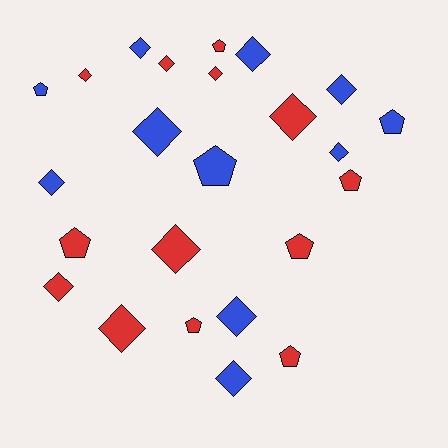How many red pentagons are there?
There are 6 red pentagons.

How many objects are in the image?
There are 24 objects.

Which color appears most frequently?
Red, with 13 objects.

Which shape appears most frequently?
Diamond, with 15 objects.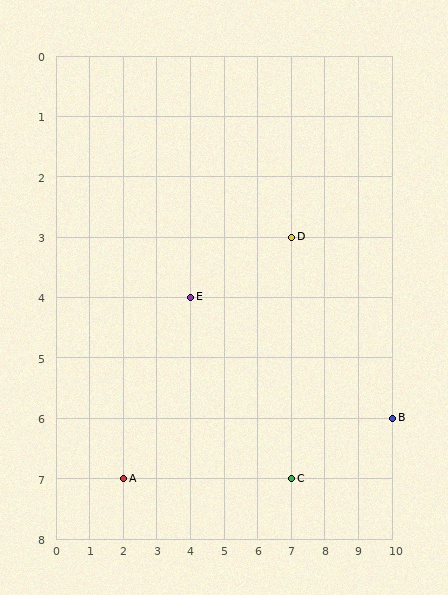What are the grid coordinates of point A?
Point A is at grid coordinates (2, 7).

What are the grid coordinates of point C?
Point C is at grid coordinates (7, 7).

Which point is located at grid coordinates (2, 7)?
Point A is at (2, 7).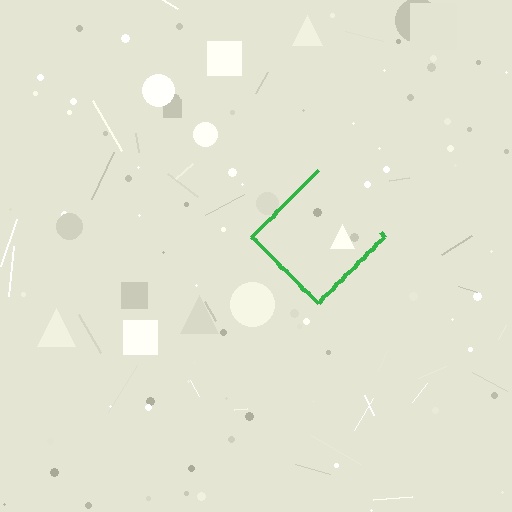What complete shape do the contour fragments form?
The contour fragments form a diamond.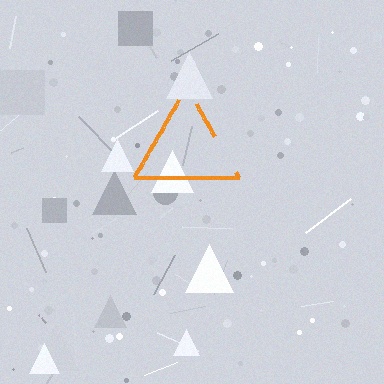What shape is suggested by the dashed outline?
The dashed outline suggests a triangle.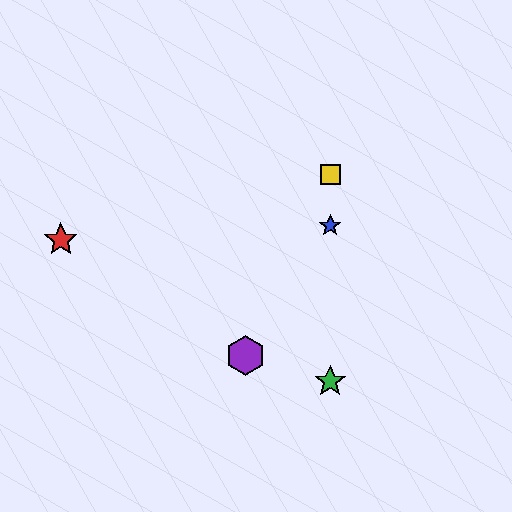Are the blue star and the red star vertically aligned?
No, the blue star is at x≈330 and the red star is at x≈61.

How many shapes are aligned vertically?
3 shapes (the blue star, the green star, the yellow square) are aligned vertically.